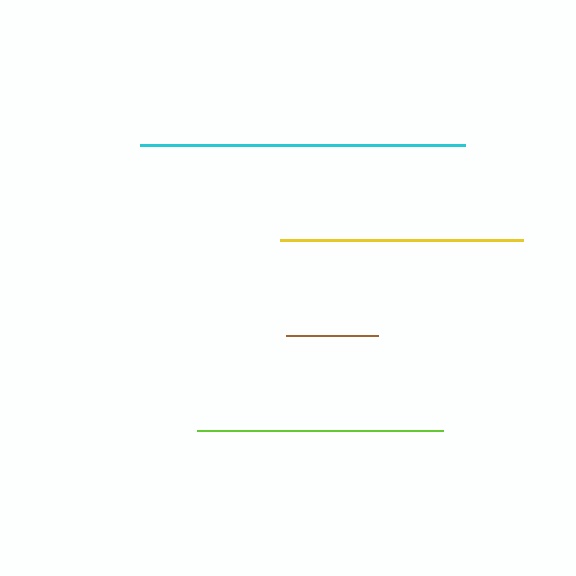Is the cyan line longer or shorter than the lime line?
The cyan line is longer than the lime line.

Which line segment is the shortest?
The brown line is the shortest at approximately 92 pixels.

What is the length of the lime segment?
The lime segment is approximately 246 pixels long.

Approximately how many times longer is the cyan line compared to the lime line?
The cyan line is approximately 1.3 times the length of the lime line.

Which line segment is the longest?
The cyan line is the longest at approximately 324 pixels.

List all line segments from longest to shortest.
From longest to shortest: cyan, lime, yellow, brown.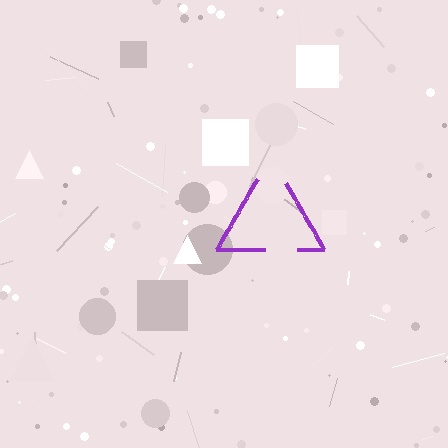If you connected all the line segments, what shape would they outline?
They would outline a triangle.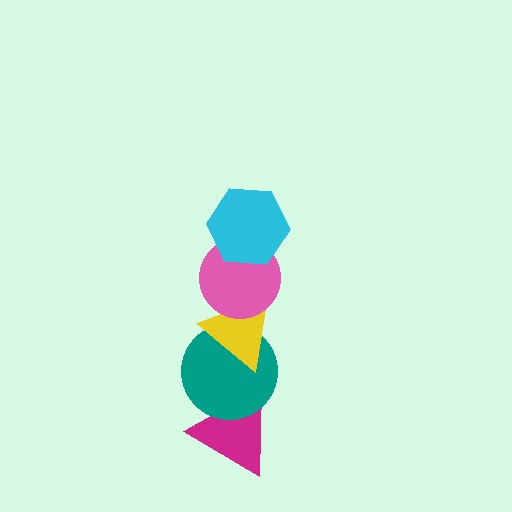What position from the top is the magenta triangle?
The magenta triangle is 5th from the top.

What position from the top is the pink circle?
The pink circle is 2nd from the top.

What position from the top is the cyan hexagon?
The cyan hexagon is 1st from the top.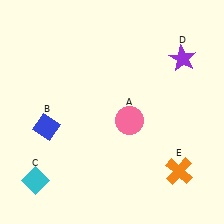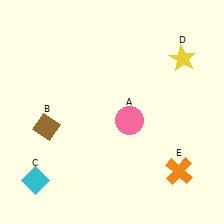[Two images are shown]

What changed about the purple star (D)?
In Image 1, D is purple. In Image 2, it changed to yellow.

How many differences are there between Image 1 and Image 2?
There are 2 differences between the two images.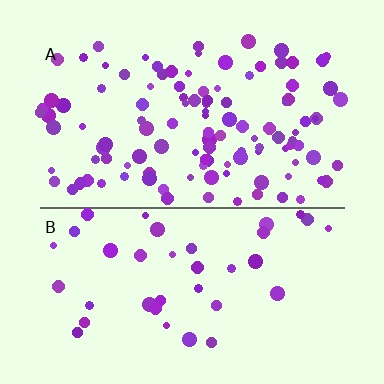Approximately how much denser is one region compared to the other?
Approximately 3.0× — region A over region B.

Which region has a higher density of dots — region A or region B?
A (the top).